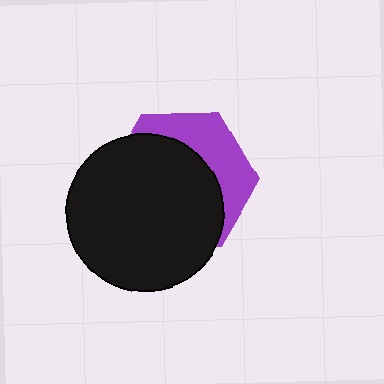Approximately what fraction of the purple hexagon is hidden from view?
Roughly 66% of the purple hexagon is hidden behind the black circle.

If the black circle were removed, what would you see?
You would see the complete purple hexagon.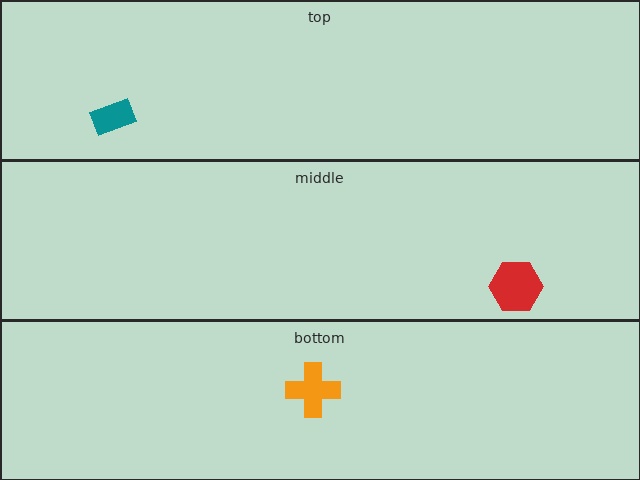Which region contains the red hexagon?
The middle region.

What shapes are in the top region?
The teal rectangle.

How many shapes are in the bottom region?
1.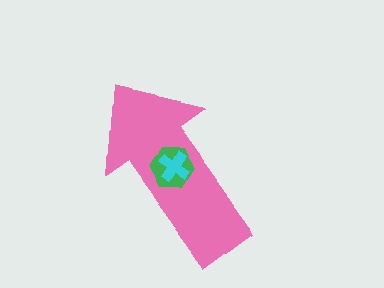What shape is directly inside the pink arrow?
The green hexagon.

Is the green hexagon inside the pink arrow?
Yes.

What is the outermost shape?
The pink arrow.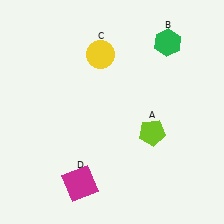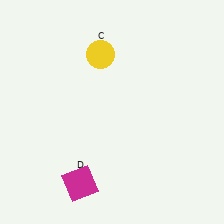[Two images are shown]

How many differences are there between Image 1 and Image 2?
There are 2 differences between the two images.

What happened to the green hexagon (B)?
The green hexagon (B) was removed in Image 2. It was in the top-right area of Image 1.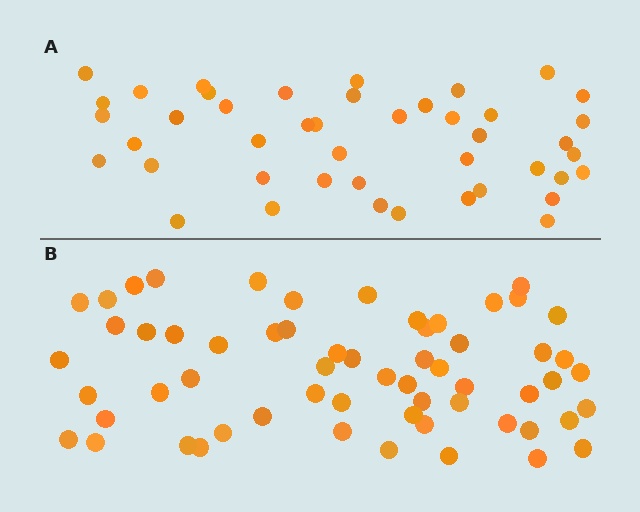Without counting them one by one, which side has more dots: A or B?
Region B (the bottom region) has more dots.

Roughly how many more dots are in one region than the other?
Region B has approximately 15 more dots than region A.